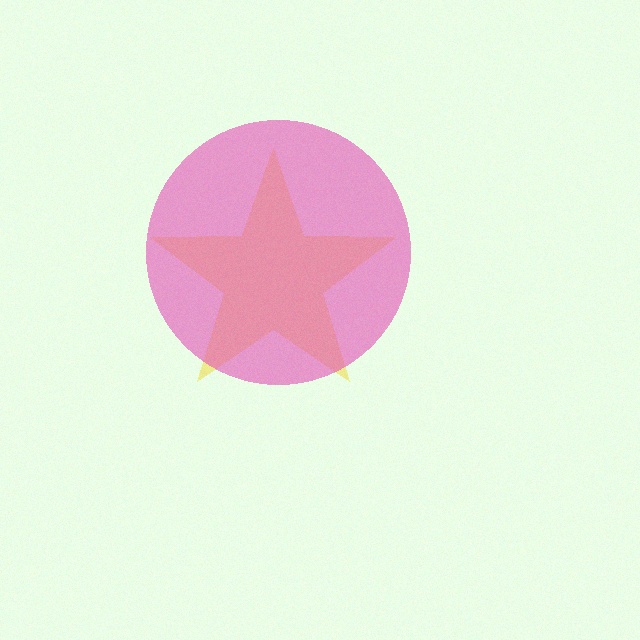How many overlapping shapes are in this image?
There are 2 overlapping shapes in the image.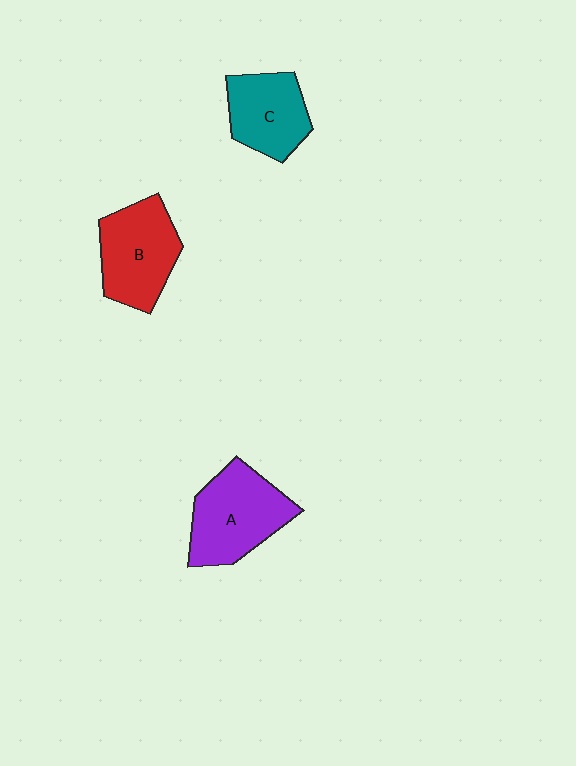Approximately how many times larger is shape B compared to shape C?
Approximately 1.2 times.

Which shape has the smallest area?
Shape C (teal).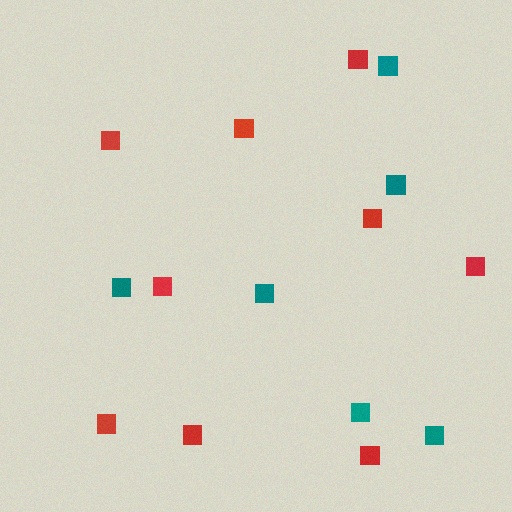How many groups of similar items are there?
There are 2 groups: one group of red squares (9) and one group of teal squares (6).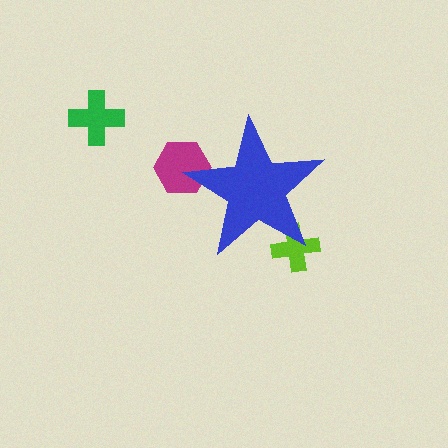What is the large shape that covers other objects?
A blue star.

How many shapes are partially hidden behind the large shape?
2 shapes are partially hidden.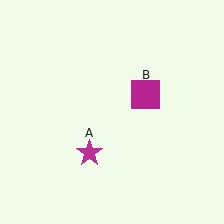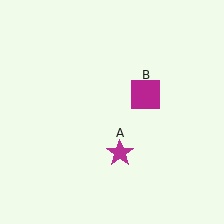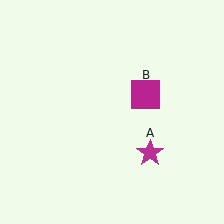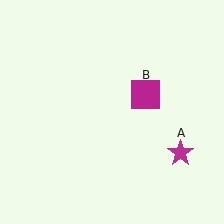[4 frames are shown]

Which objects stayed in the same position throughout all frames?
Magenta square (object B) remained stationary.